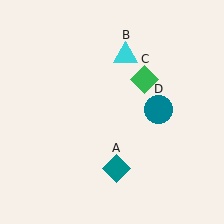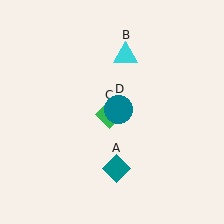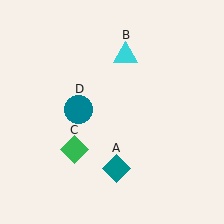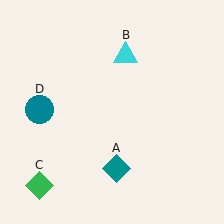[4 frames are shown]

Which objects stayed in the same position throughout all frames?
Teal diamond (object A) and cyan triangle (object B) remained stationary.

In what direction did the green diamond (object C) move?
The green diamond (object C) moved down and to the left.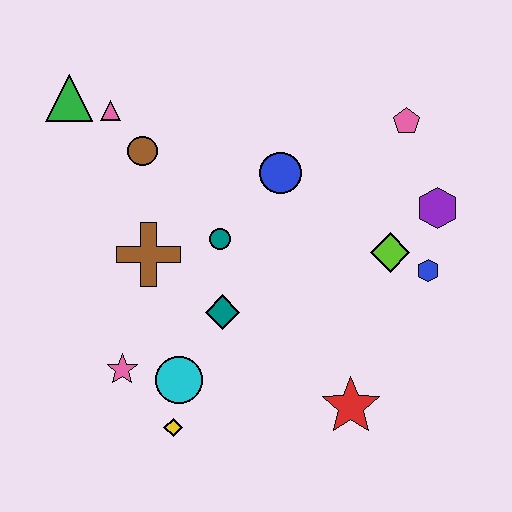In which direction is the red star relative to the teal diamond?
The red star is to the right of the teal diamond.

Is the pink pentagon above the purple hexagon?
Yes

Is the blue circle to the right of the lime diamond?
No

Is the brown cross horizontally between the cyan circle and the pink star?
Yes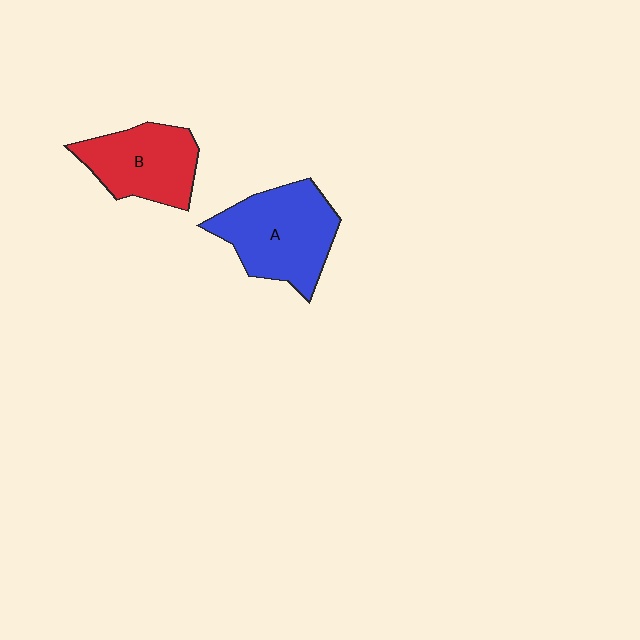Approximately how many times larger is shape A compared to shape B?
Approximately 1.2 times.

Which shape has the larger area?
Shape A (blue).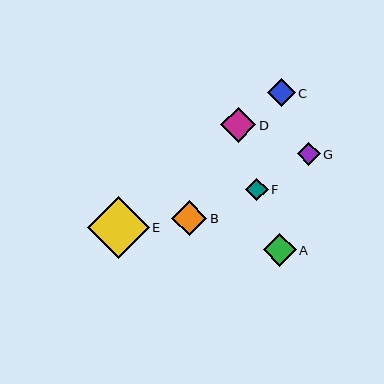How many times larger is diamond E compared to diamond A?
Diamond E is approximately 1.9 times the size of diamond A.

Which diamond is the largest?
Diamond E is the largest with a size of approximately 61 pixels.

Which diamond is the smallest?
Diamond F is the smallest with a size of approximately 22 pixels.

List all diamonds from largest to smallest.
From largest to smallest: E, B, D, A, C, G, F.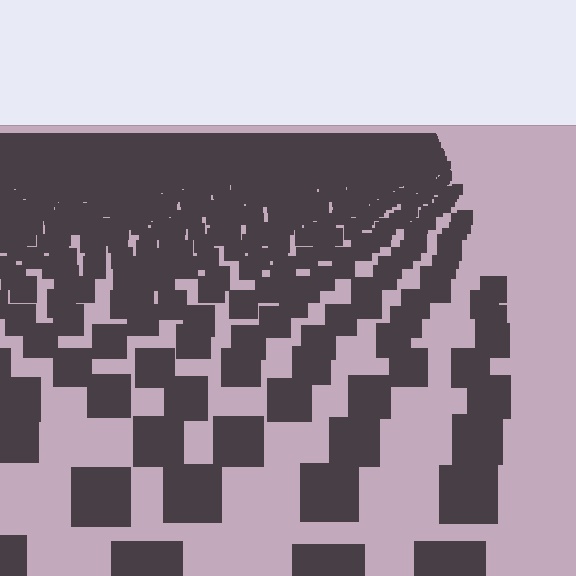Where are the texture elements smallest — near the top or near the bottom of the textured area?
Near the top.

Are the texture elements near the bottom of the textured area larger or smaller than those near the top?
Larger. Near the bottom, elements are closer to the viewer and appear at a bigger on-screen size.